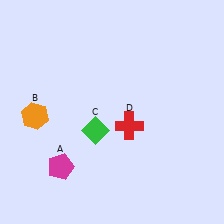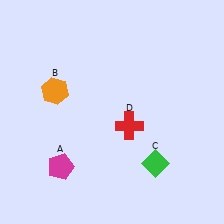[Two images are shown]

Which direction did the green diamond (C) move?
The green diamond (C) moved right.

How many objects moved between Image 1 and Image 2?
2 objects moved between the two images.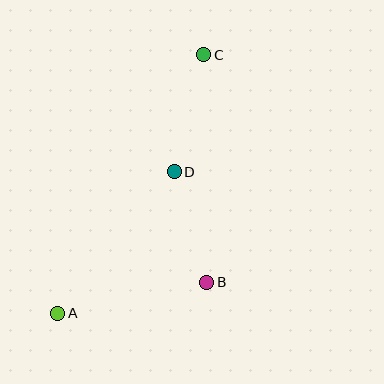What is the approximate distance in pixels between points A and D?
The distance between A and D is approximately 183 pixels.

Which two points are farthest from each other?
Points A and C are farthest from each other.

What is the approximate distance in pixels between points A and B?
The distance between A and B is approximately 152 pixels.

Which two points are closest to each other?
Points B and D are closest to each other.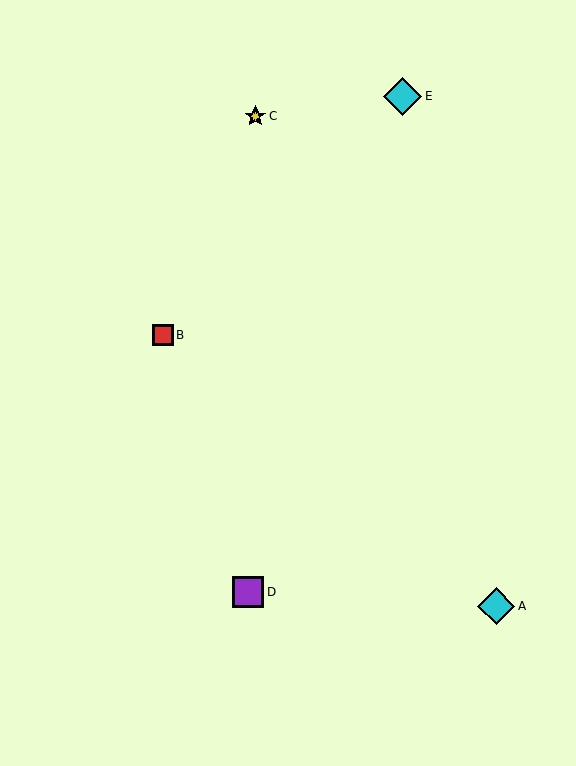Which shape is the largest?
The cyan diamond (labeled E) is the largest.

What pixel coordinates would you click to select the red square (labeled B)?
Click at (163, 335) to select the red square B.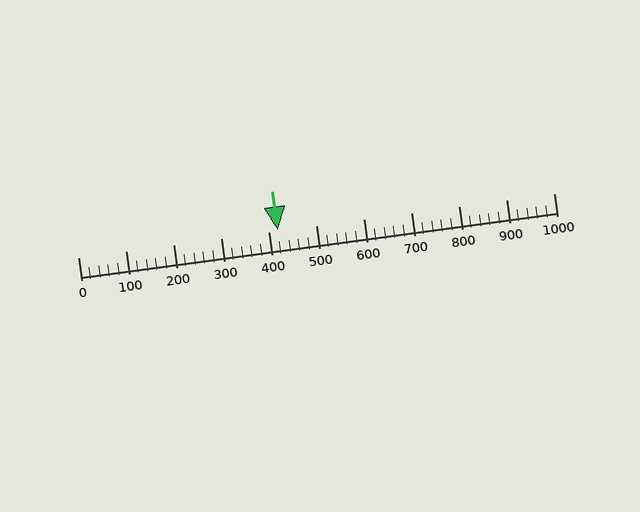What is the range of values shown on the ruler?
The ruler shows values from 0 to 1000.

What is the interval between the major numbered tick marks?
The major tick marks are spaced 100 units apart.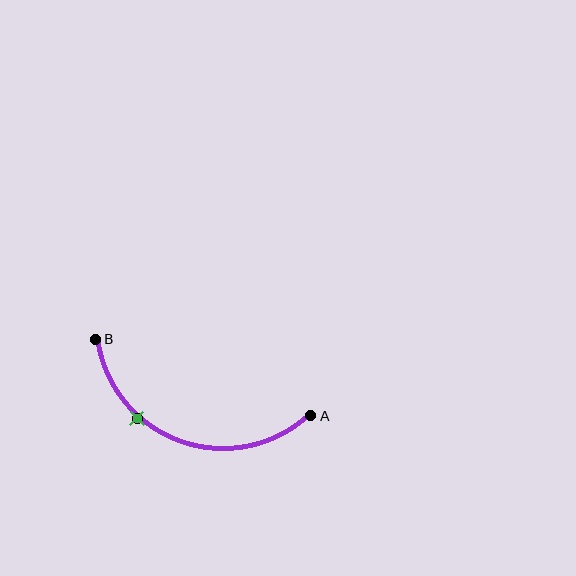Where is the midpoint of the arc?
The arc midpoint is the point on the curve farthest from the straight line joining A and B. It sits below that line.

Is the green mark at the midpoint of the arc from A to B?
No. The green mark lies on the arc but is closer to endpoint B. The arc midpoint would be at the point on the curve equidistant along the arc from both A and B.